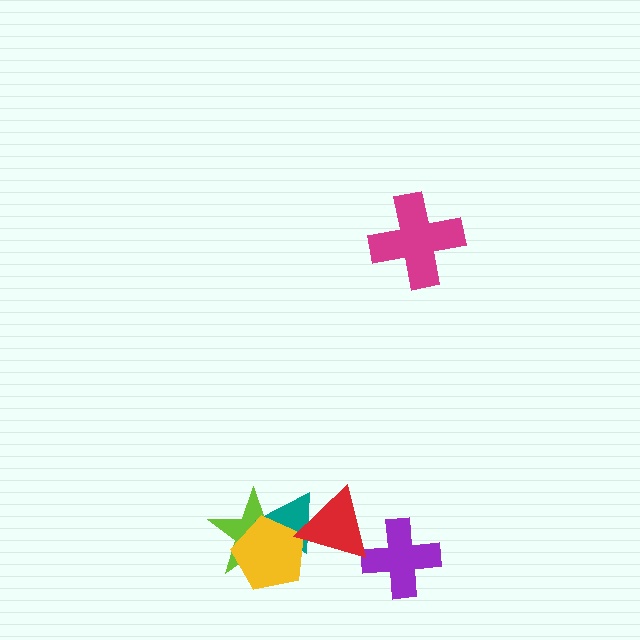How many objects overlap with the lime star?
2 objects overlap with the lime star.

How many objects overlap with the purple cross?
1 object overlaps with the purple cross.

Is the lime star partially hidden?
Yes, it is partially covered by another shape.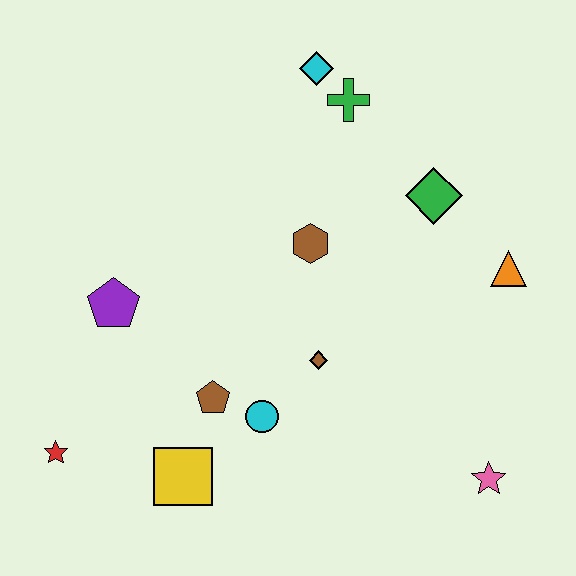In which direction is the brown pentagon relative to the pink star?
The brown pentagon is to the left of the pink star.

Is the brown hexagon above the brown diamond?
Yes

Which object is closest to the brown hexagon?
The brown diamond is closest to the brown hexagon.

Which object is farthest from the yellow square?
The cyan diamond is farthest from the yellow square.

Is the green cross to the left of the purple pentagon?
No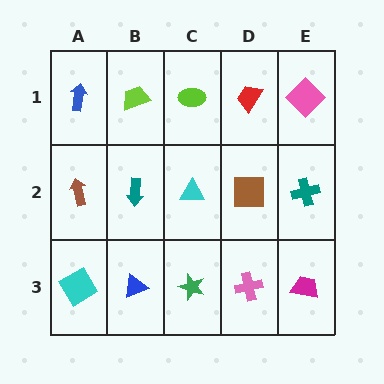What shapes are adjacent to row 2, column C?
A lime ellipse (row 1, column C), a green star (row 3, column C), a teal arrow (row 2, column B), a brown square (row 2, column D).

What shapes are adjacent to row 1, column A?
A brown arrow (row 2, column A), a lime trapezoid (row 1, column B).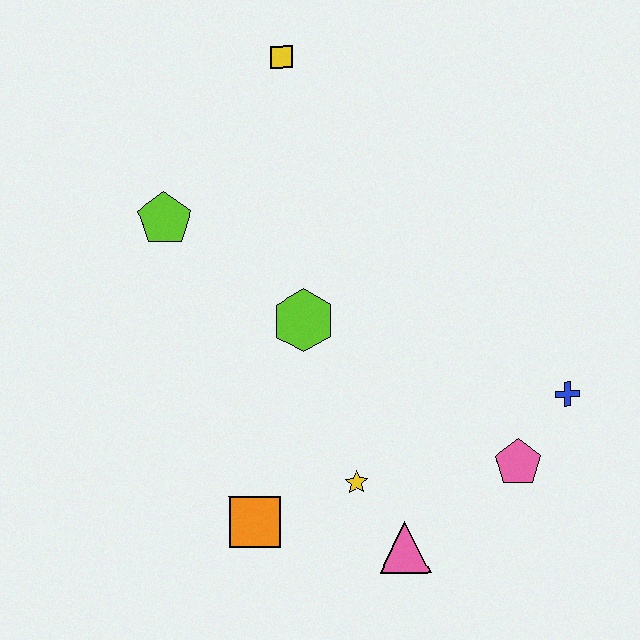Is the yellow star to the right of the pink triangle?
No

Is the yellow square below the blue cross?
No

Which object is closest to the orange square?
The yellow star is closest to the orange square.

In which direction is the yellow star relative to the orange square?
The yellow star is to the right of the orange square.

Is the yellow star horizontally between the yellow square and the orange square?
No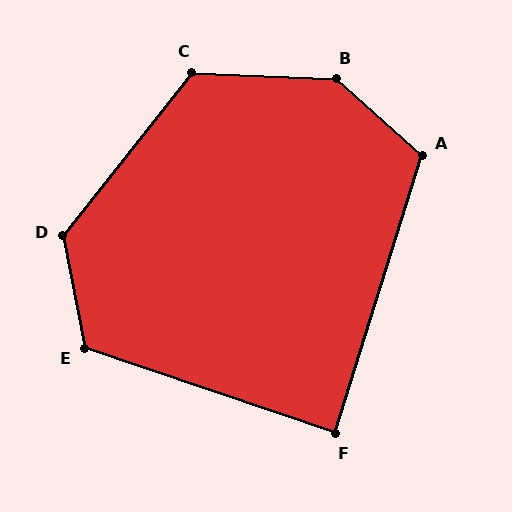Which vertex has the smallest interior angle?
F, at approximately 89 degrees.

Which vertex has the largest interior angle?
B, at approximately 141 degrees.